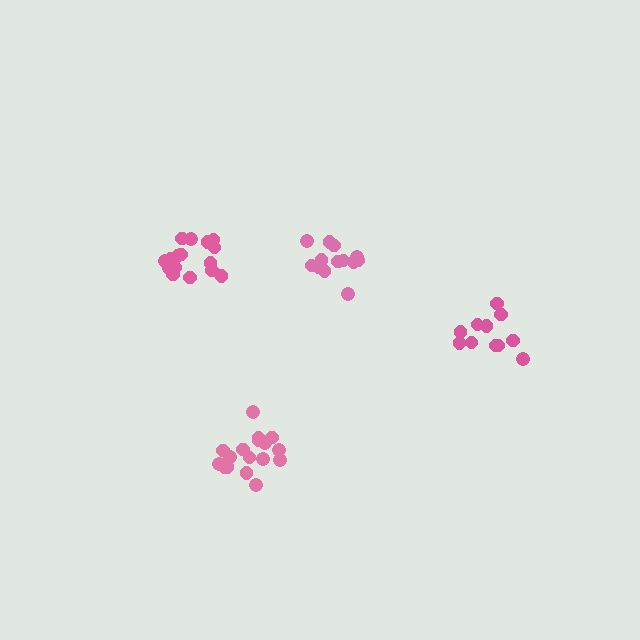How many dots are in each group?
Group 1: 11 dots, Group 2: 17 dots, Group 3: 17 dots, Group 4: 13 dots (58 total).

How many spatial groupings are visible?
There are 4 spatial groupings.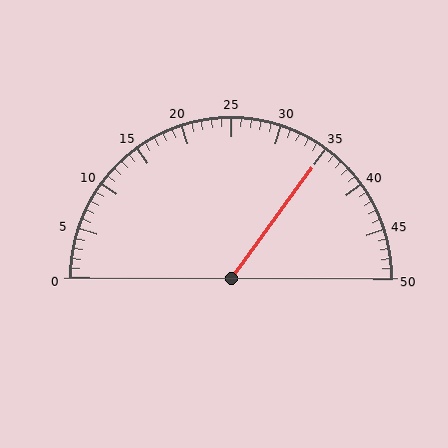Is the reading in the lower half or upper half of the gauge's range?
The reading is in the upper half of the range (0 to 50).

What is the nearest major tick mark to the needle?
The nearest major tick mark is 35.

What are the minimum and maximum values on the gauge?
The gauge ranges from 0 to 50.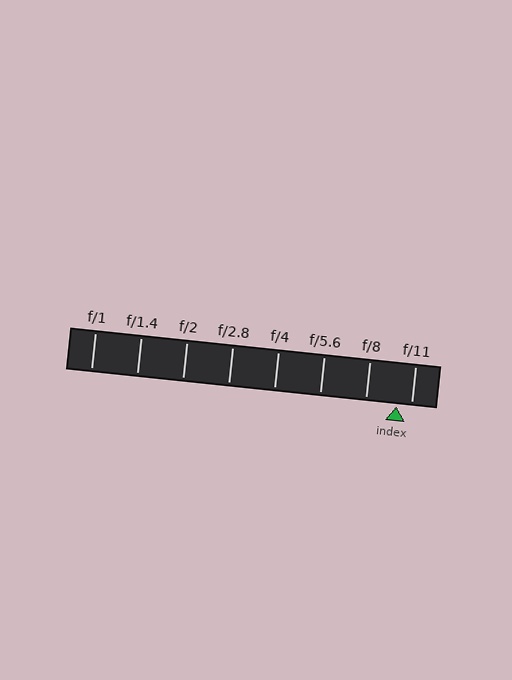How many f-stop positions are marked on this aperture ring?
There are 8 f-stop positions marked.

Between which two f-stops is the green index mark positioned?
The index mark is between f/8 and f/11.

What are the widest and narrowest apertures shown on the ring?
The widest aperture shown is f/1 and the narrowest is f/11.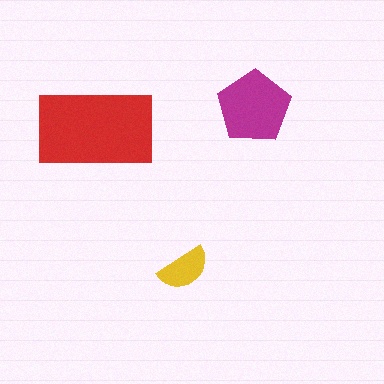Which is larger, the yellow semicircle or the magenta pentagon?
The magenta pentagon.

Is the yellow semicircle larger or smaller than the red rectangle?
Smaller.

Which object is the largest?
The red rectangle.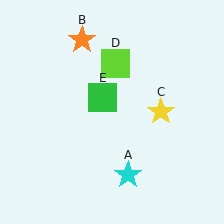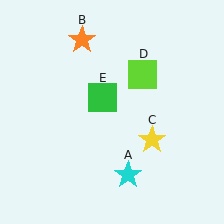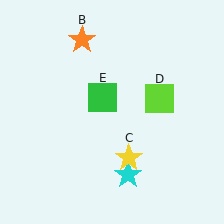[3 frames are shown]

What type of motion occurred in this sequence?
The yellow star (object C), lime square (object D) rotated clockwise around the center of the scene.